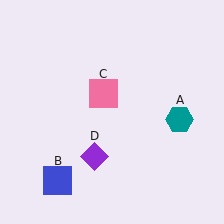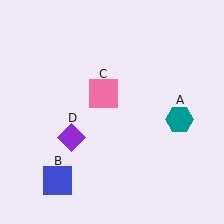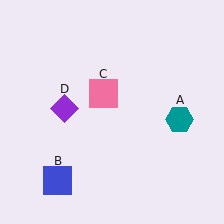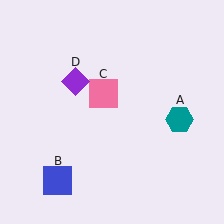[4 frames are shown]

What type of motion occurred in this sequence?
The purple diamond (object D) rotated clockwise around the center of the scene.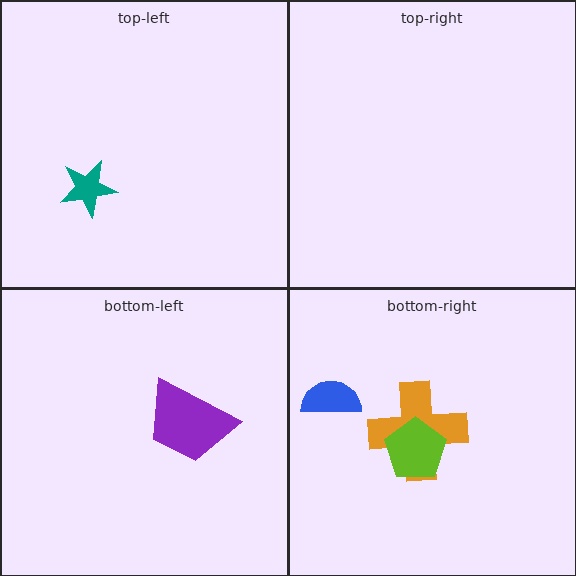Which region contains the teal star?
The top-left region.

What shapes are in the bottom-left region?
The purple trapezoid.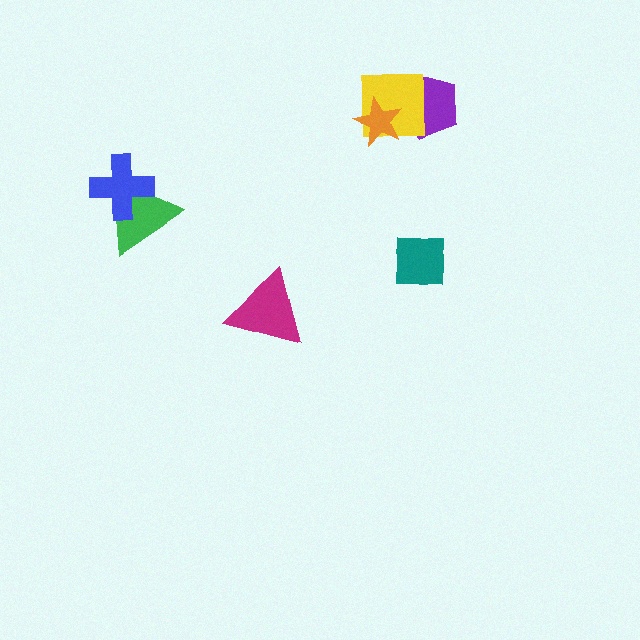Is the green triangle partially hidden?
Yes, it is partially covered by another shape.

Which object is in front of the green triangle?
The blue cross is in front of the green triangle.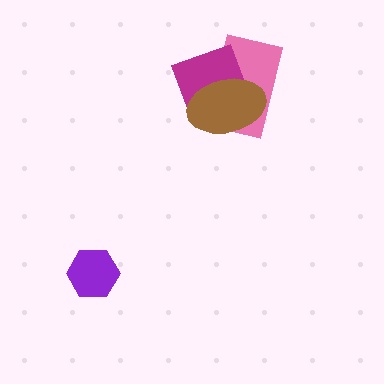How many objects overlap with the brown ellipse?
2 objects overlap with the brown ellipse.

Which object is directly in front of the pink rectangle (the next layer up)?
The magenta diamond is directly in front of the pink rectangle.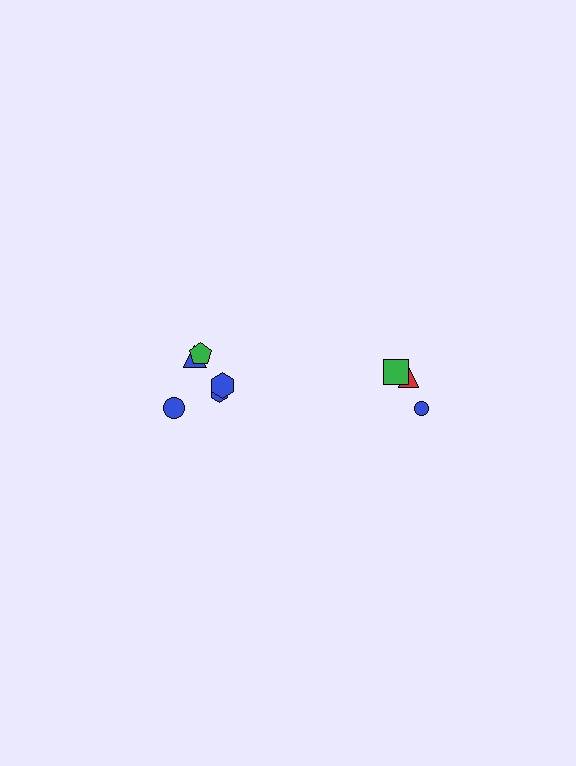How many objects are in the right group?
There are 3 objects.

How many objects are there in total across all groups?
There are 8 objects.